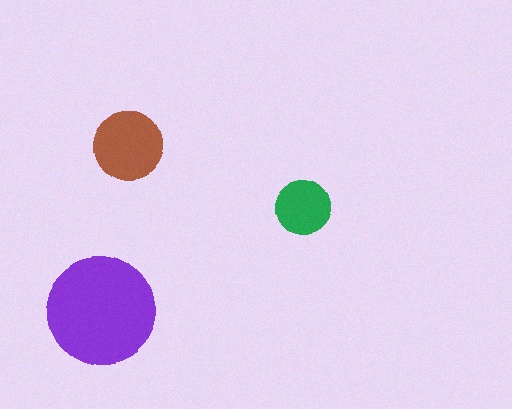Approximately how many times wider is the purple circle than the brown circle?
About 1.5 times wider.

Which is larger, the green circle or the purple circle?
The purple one.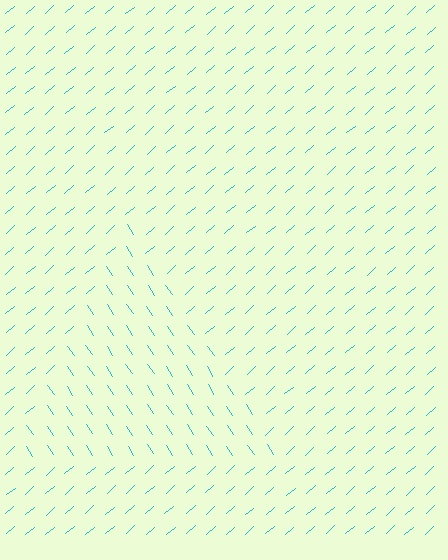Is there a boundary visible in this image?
Yes, there is a texture boundary formed by a change in line orientation.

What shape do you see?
I see a triangle.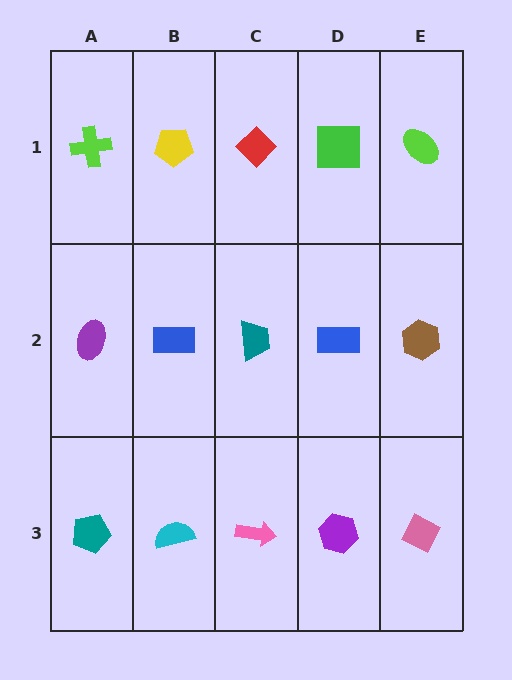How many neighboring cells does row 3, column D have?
3.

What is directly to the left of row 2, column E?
A blue rectangle.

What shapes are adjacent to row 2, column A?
A lime cross (row 1, column A), a teal pentagon (row 3, column A), a blue rectangle (row 2, column B).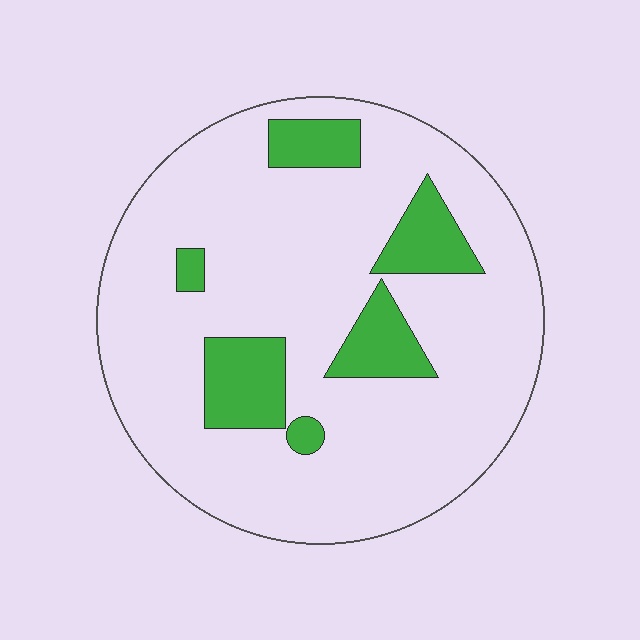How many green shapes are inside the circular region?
6.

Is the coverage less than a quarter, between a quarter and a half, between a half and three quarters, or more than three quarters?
Less than a quarter.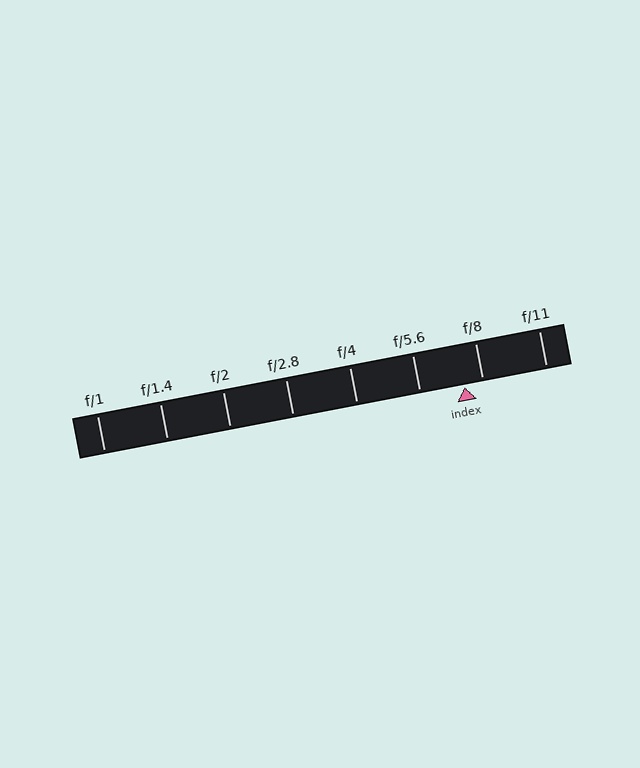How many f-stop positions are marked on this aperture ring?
There are 8 f-stop positions marked.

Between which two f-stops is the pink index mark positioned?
The index mark is between f/5.6 and f/8.